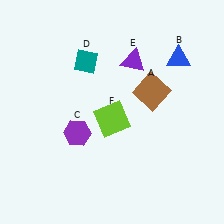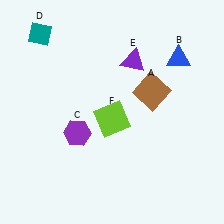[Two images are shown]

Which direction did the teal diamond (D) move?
The teal diamond (D) moved left.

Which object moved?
The teal diamond (D) moved left.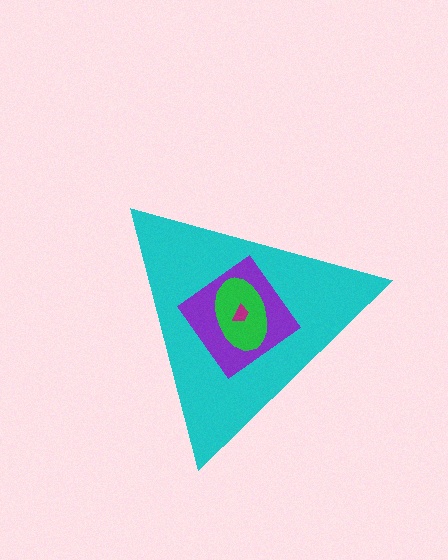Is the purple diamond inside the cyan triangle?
Yes.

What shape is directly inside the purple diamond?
The green ellipse.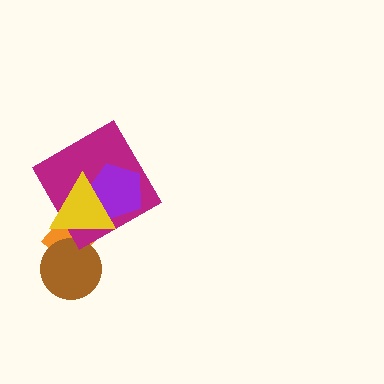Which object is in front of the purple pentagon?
The yellow triangle is in front of the purple pentagon.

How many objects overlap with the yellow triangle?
4 objects overlap with the yellow triangle.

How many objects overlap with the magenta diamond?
3 objects overlap with the magenta diamond.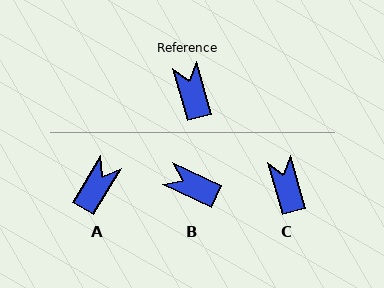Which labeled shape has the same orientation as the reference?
C.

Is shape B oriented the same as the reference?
No, it is off by about 49 degrees.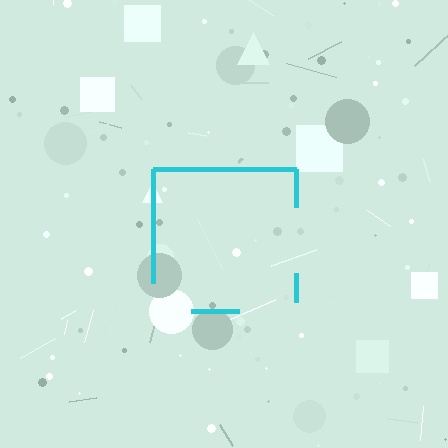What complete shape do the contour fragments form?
The contour fragments form a square.